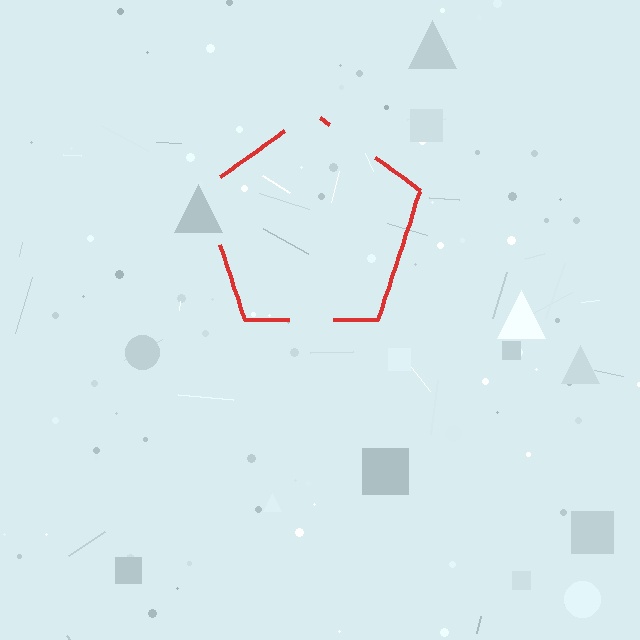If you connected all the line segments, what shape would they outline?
They would outline a pentagon.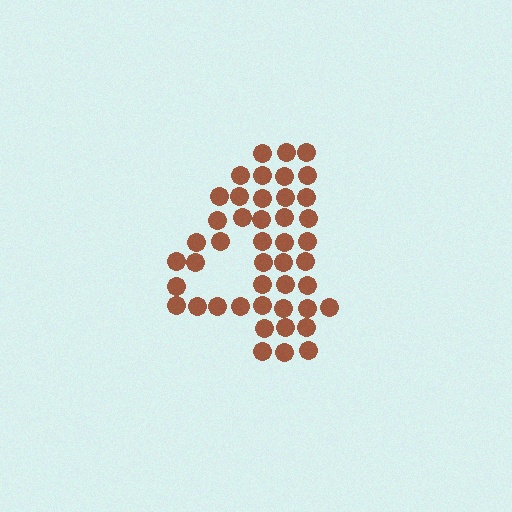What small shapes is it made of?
It is made of small circles.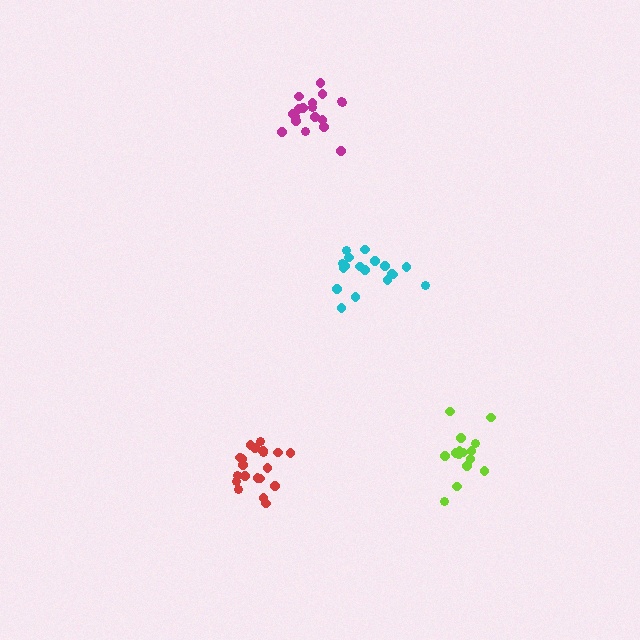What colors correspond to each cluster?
The clusters are colored: cyan, red, lime, magenta.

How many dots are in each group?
Group 1: 18 dots, Group 2: 20 dots, Group 3: 16 dots, Group 4: 18 dots (72 total).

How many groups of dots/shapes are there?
There are 4 groups.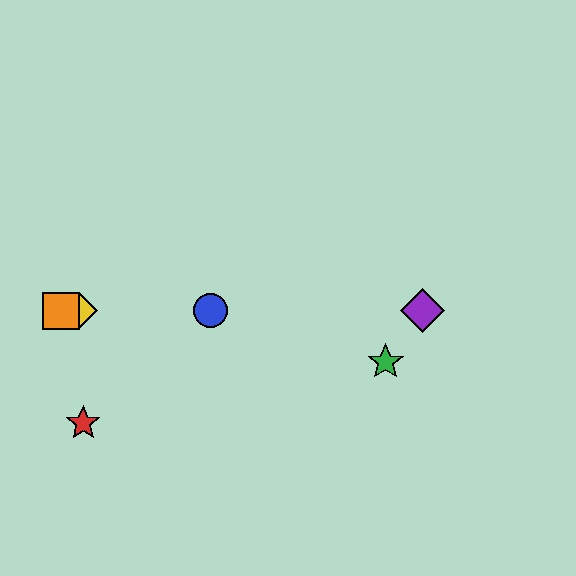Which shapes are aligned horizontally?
The blue circle, the yellow diamond, the purple diamond, the orange square are aligned horizontally.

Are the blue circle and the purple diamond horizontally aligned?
Yes, both are at y≈311.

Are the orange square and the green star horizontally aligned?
No, the orange square is at y≈311 and the green star is at y≈362.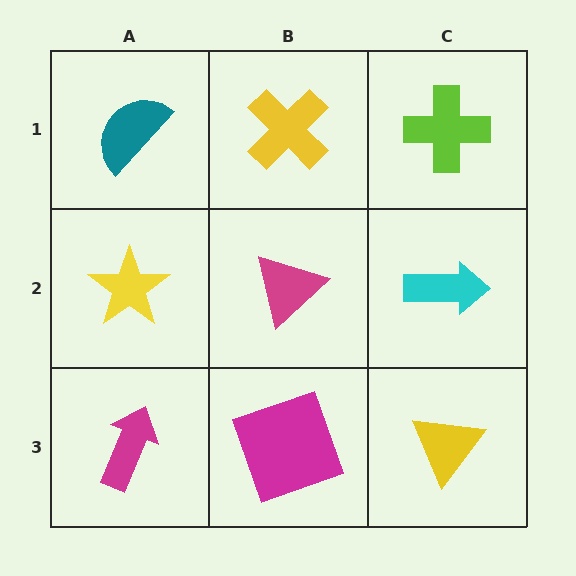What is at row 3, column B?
A magenta square.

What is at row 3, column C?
A yellow triangle.